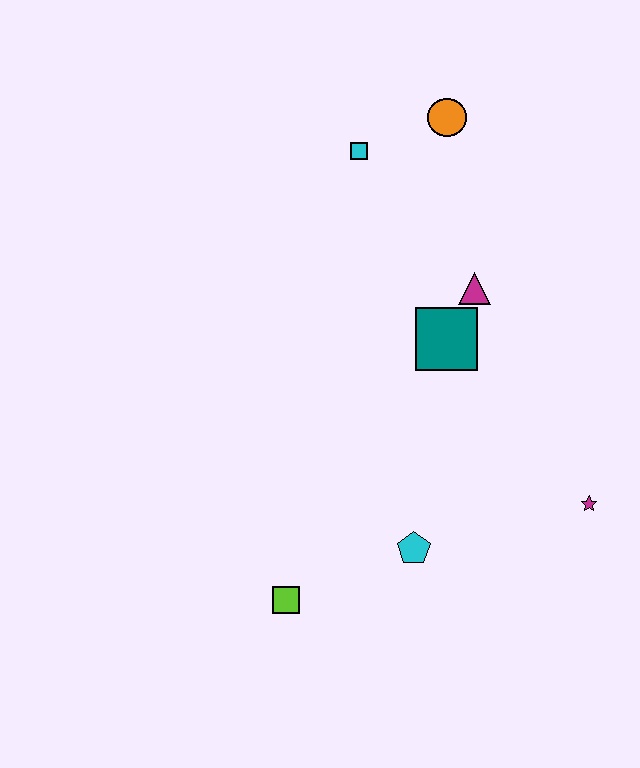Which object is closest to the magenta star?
The cyan pentagon is closest to the magenta star.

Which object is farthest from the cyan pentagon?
The orange circle is farthest from the cyan pentagon.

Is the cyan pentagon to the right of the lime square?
Yes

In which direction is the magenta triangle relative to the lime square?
The magenta triangle is above the lime square.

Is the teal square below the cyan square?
Yes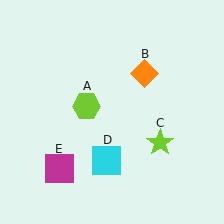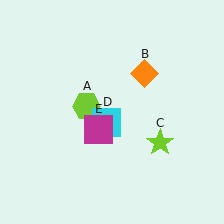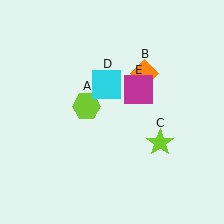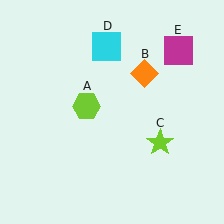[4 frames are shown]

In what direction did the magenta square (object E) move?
The magenta square (object E) moved up and to the right.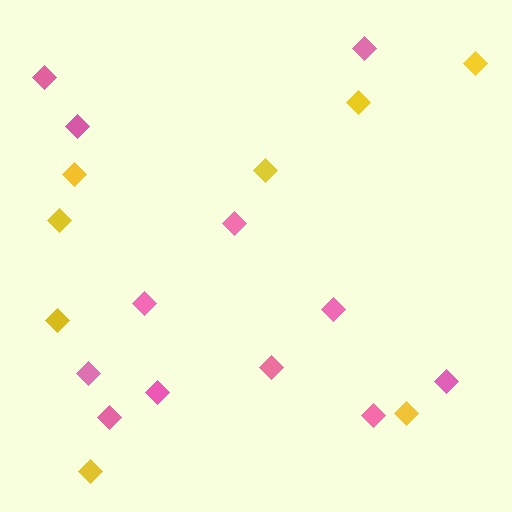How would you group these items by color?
There are 2 groups: one group of pink diamonds (12) and one group of yellow diamonds (8).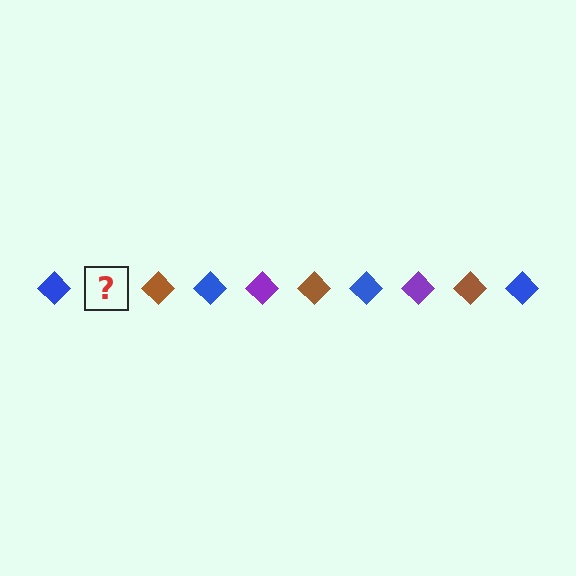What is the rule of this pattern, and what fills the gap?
The rule is that the pattern cycles through blue, purple, brown diamonds. The gap should be filled with a purple diamond.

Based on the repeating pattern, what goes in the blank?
The blank should be a purple diamond.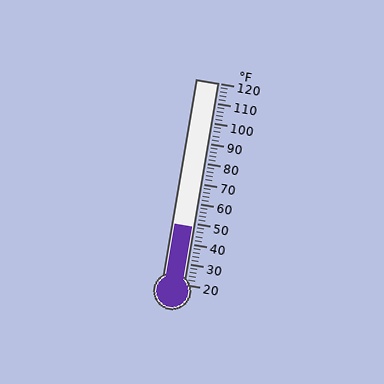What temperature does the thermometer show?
The thermometer shows approximately 48°F.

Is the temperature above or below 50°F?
The temperature is below 50°F.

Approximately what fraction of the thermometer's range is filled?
The thermometer is filled to approximately 30% of its range.